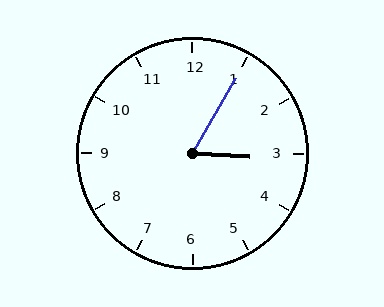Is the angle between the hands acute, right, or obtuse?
It is acute.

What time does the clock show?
3:05.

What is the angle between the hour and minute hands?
Approximately 62 degrees.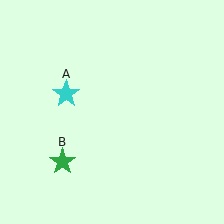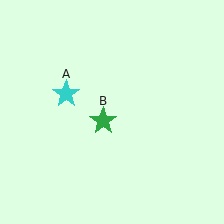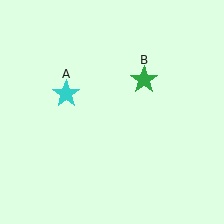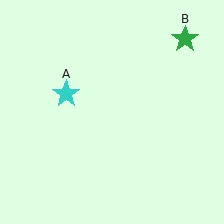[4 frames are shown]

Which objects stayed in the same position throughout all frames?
Cyan star (object A) remained stationary.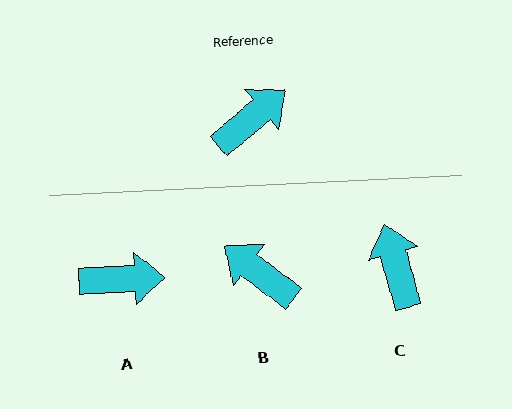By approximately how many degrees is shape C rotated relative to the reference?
Approximately 65 degrees counter-clockwise.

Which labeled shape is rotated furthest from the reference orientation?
B, about 102 degrees away.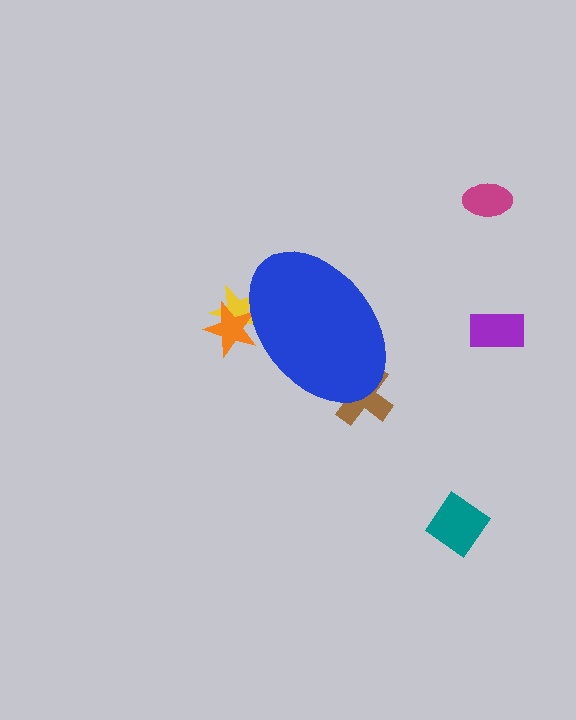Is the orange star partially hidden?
Yes, the orange star is partially hidden behind the blue ellipse.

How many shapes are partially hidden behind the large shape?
3 shapes are partially hidden.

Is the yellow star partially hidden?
Yes, the yellow star is partially hidden behind the blue ellipse.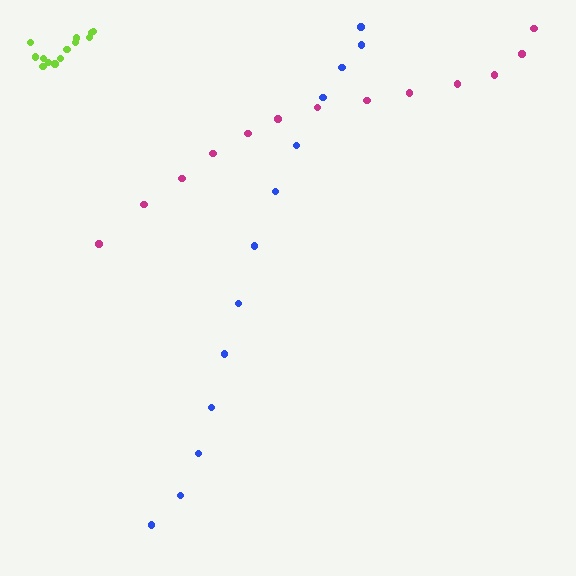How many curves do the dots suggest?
There are 3 distinct paths.